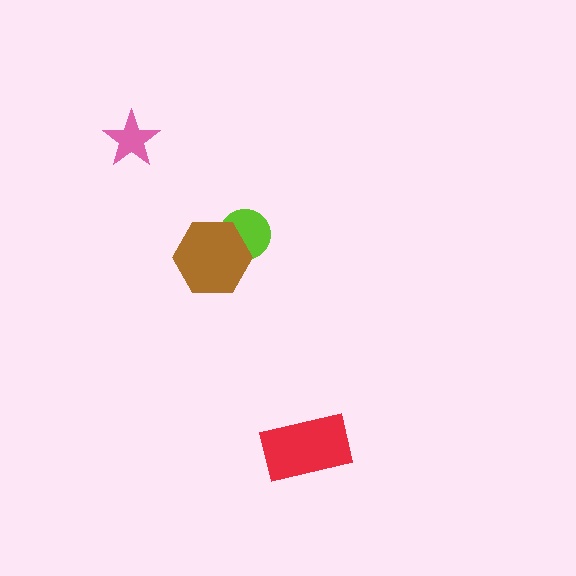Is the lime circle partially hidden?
Yes, it is partially covered by another shape.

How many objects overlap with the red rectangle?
0 objects overlap with the red rectangle.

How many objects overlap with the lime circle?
1 object overlaps with the lime circle.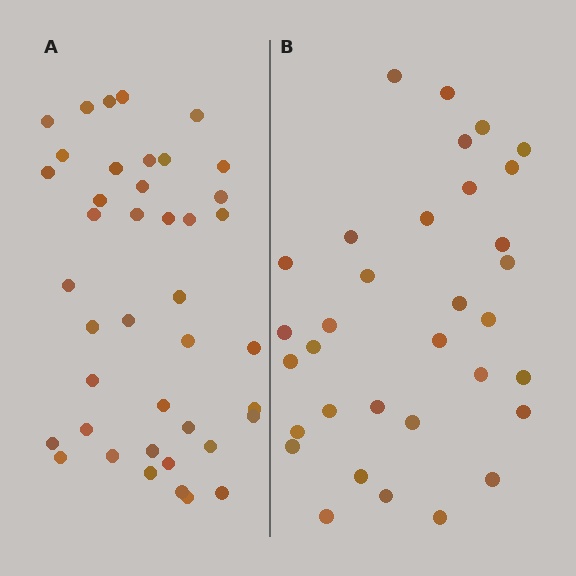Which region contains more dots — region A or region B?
Region A (the left region) has more dots.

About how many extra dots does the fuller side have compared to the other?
Region A has roughly 8 or so more dots than region B.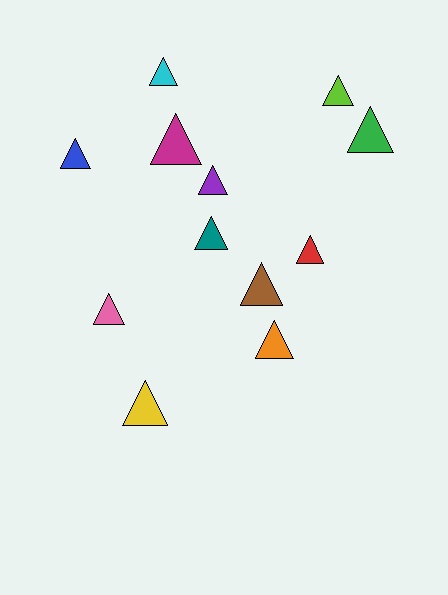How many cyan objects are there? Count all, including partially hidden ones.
There is 1 cyan object.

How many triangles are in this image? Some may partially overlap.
There are 12 triangles.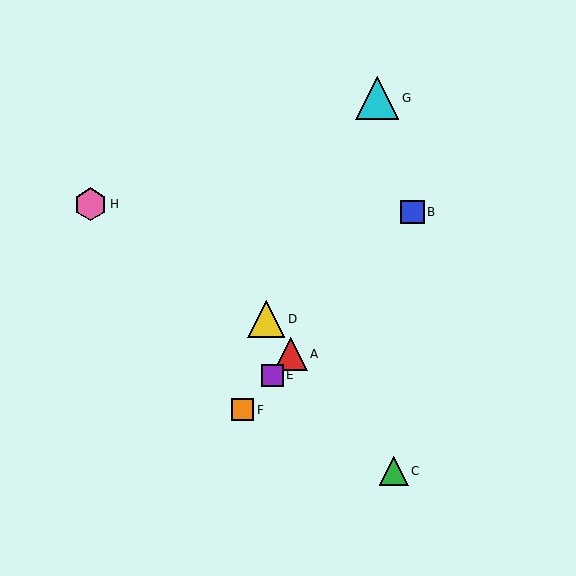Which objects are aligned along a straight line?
Objects A, B, E, F are aligned along a straight line.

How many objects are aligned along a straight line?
4 objects (A, B, E, F) are aligned along a straight line.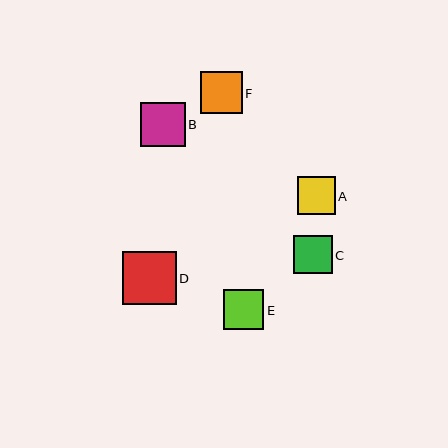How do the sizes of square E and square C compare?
Square E and square C are approximately the same size.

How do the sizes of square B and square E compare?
Square B and square E are approximately the same size.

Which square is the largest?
Square D is the largest with a size of approximately 53 pixels.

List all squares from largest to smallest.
From largest to smallest: D, B, F, E, C, A.